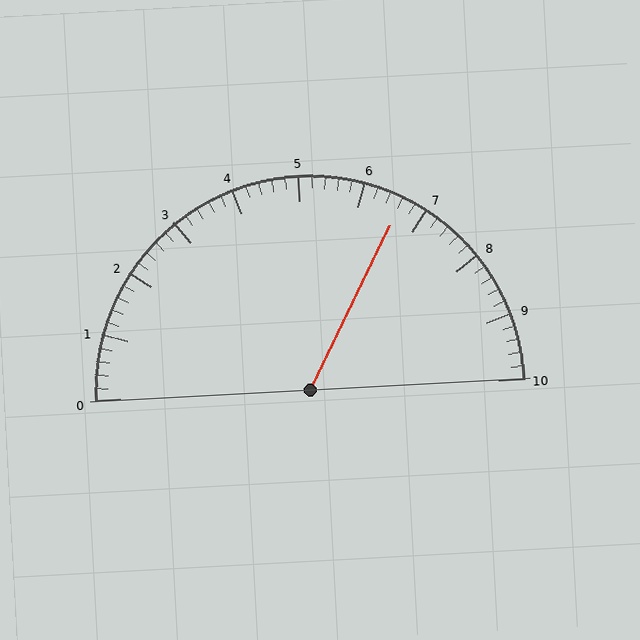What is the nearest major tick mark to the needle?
The nearest major tick mark is 7.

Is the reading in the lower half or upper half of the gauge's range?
The reading is in the upper half of the range (0 to 10).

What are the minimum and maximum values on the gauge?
The gauge ranges from 0 to 10.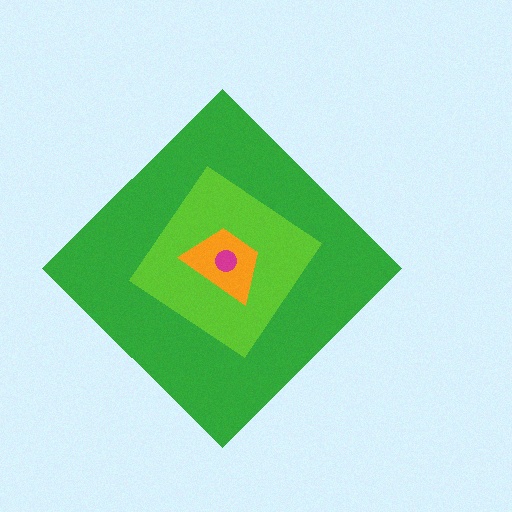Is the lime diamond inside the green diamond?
Yes.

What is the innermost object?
The magenta circle.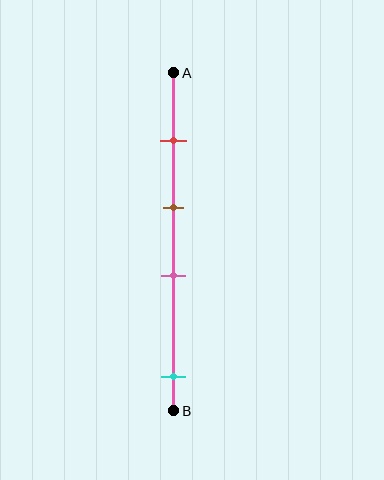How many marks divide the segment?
There are 4 marks dividing the segment.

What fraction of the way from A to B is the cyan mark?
The cyan mark is approximately 90% (0.9) of the way from A to B.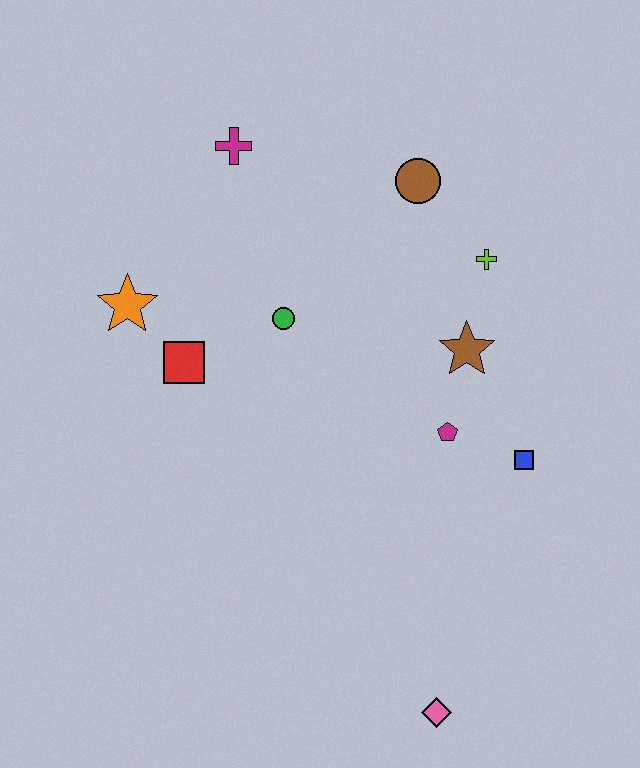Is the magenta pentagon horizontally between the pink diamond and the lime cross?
Yes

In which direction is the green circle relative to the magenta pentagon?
The green circle is to the left of the magenta pentagon.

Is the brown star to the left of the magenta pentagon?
No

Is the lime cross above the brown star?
Yes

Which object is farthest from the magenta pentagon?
The magenta cross is farthest from the magenta pentagon.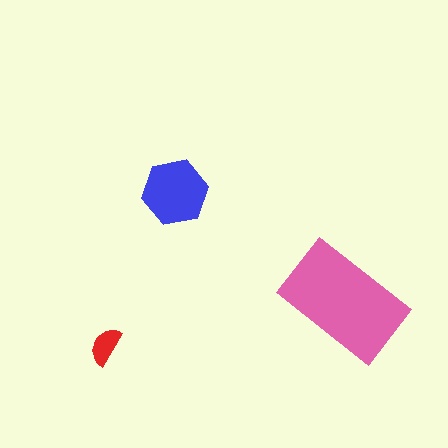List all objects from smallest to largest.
The red semicircle, the blue hexagon, the pink rectangle.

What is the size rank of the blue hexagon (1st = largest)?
2nd.